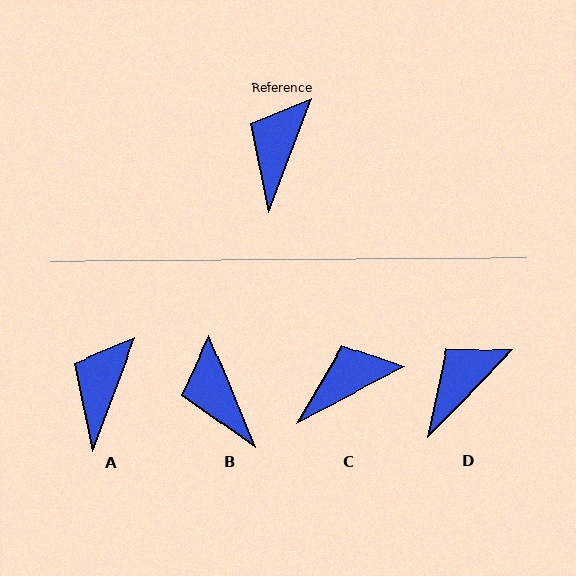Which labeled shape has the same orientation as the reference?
A.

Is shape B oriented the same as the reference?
No, it is off by about 43 degrees.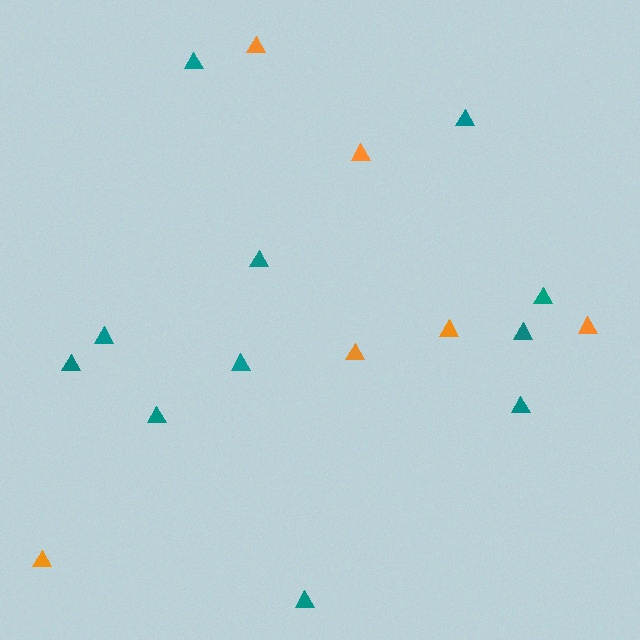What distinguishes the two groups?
There are 2 groups: one group of teal triangles (11) and one group of orange triangles (6).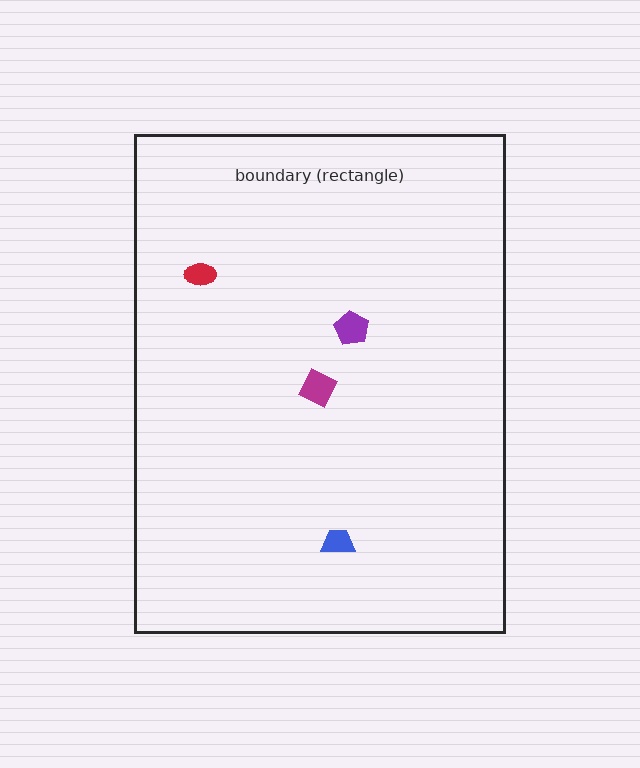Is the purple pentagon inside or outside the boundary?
Inside.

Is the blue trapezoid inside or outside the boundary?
Inside.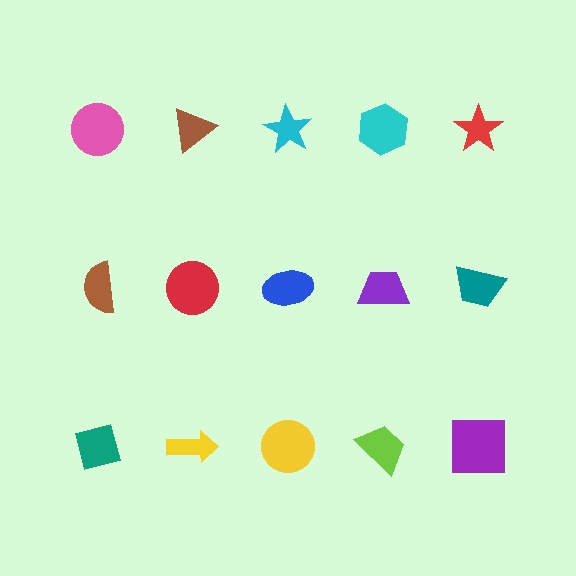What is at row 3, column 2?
A yellow arrow.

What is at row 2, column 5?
A teal trapezoid.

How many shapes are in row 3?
5 shapes.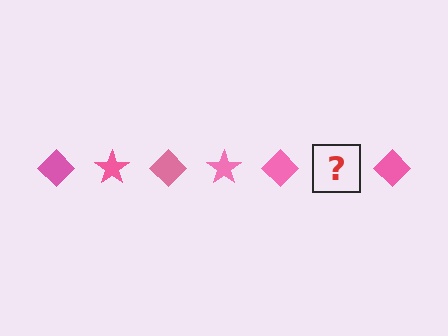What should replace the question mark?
The question mark should be replaced with a pink star.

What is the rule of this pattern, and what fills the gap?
The rule is that the pattern cycles through diamond, star shapes in pink. The gap should be filled with a pink star.